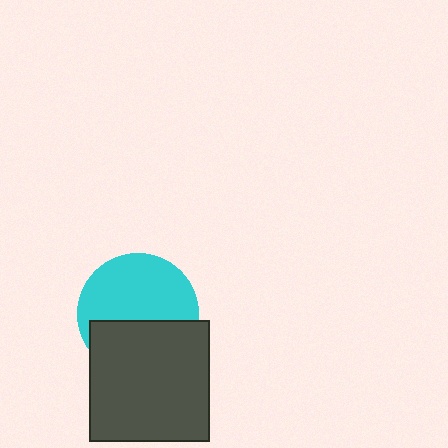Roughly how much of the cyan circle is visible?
About half of it is visible (roughly 58%).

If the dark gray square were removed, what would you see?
You would see the complete cyan circle.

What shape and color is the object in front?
The object in front is a dark gray square.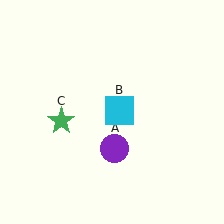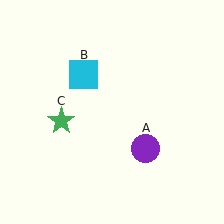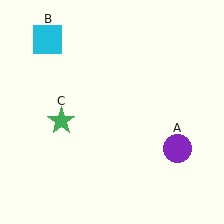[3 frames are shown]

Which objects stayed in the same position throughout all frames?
Green star (object C) remained stationary.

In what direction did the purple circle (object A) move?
The purple circle (object A) moved right.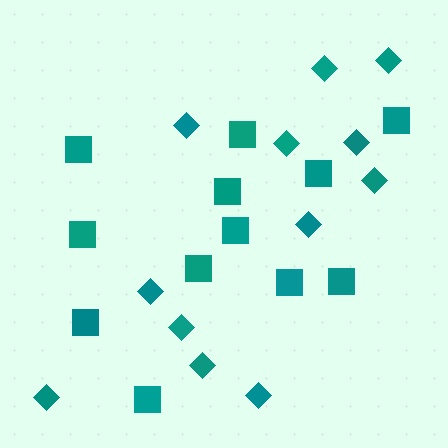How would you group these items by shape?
There are 2 groups: one group of diamonds (12) and one group of squares (12).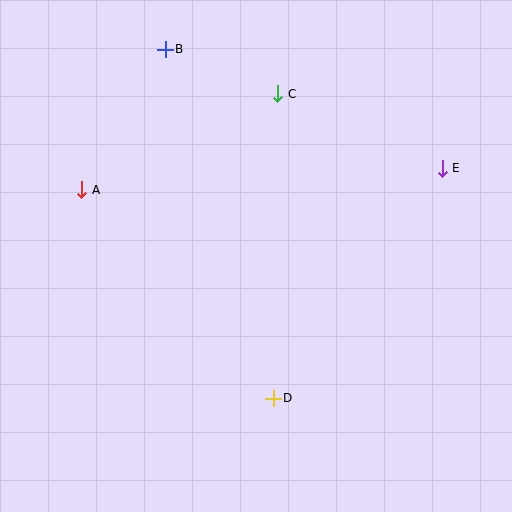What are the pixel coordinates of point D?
Point D is at (273, 398).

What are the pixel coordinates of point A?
Point A is at (82, 190).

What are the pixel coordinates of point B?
Point B is at (165, 49).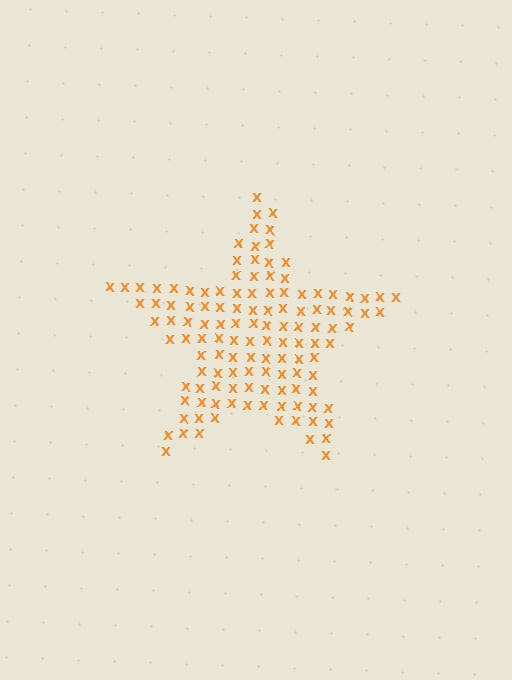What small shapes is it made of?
It is made of small letter X's.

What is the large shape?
The large shape is a star.